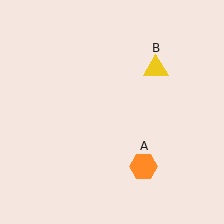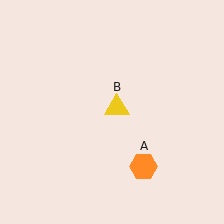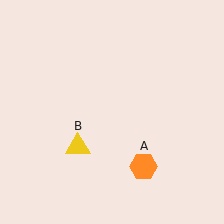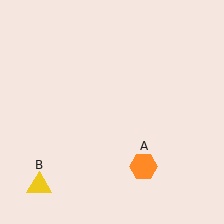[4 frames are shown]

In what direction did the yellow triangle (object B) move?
The yellow triangle (object B) moved down and to the left.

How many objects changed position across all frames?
1 object changed position: yellow triangle (object B).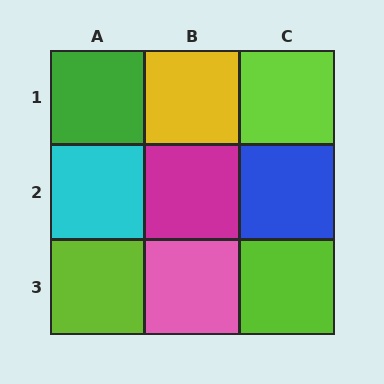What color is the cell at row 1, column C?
Lime.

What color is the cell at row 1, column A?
Green.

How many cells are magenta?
1 cell is magenta.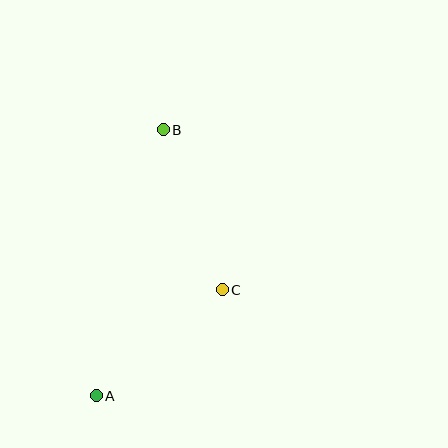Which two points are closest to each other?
Points A and C are closest to each other.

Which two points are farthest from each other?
Points A and B are farthest from each other.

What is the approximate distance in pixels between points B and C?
The distance between B and C is approximately 171 pixels.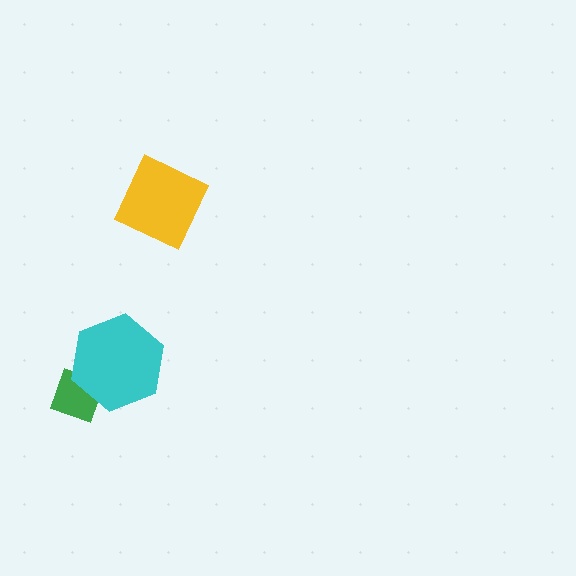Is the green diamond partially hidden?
Yes, it is partially covered by another shape.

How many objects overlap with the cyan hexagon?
1 object overlaps with the cyan hexagon.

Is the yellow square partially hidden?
No, no other shape covers it.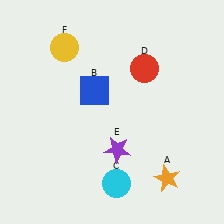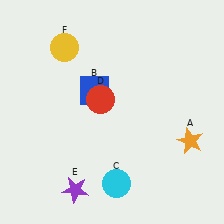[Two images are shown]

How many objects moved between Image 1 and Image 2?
3 objects moved between the two images.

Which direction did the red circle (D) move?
The red circle (D) moved left.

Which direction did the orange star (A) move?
The orange star (A) moved up.